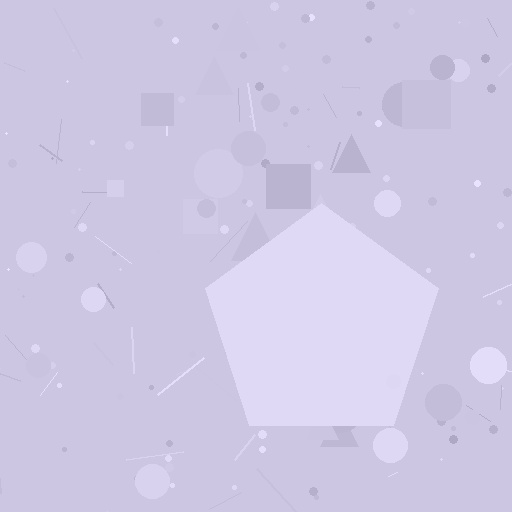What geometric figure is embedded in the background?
A pentagon is embedded in the background.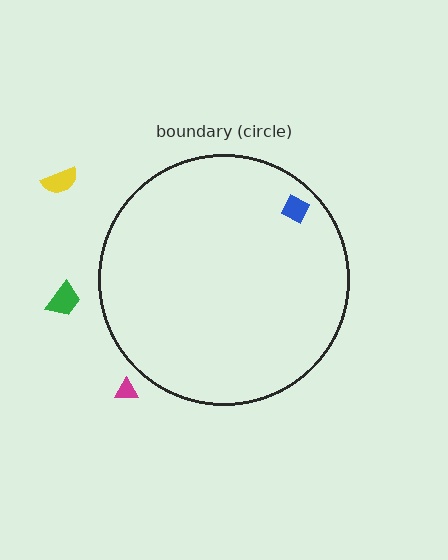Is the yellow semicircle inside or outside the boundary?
Outside.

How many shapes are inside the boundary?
1 inside, 3 outside.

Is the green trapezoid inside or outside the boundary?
Outside.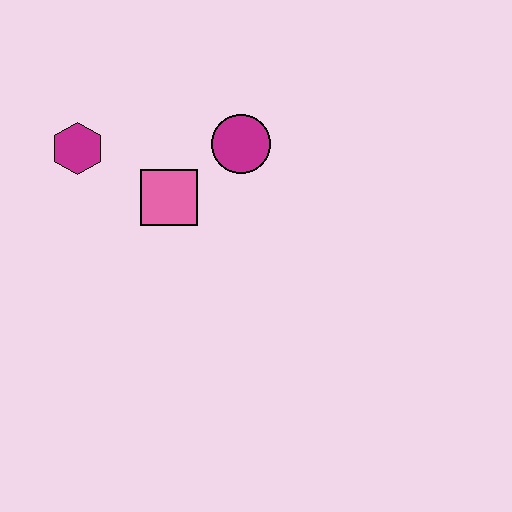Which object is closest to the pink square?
The magenta circle is closest to the pink square.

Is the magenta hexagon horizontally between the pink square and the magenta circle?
No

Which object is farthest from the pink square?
The magenta hexagon is farthest from the pink square.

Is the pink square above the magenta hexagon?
No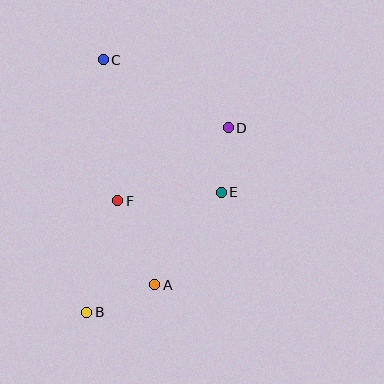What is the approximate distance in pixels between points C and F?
The distance between C and F is approximately 141 pixels.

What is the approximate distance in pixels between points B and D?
The distance between B and D is approximately 233 pixels.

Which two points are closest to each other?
Points D and E are closest to each other.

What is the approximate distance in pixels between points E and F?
The distance between E and F is approximately 104 pixels.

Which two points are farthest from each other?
Points B and C are farthest from each other.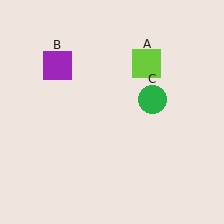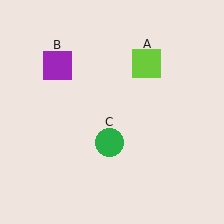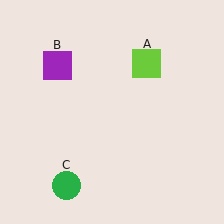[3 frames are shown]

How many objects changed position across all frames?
1 object changed position: green circle (object C).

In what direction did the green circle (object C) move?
The green circle (object C) moved down and to the left.